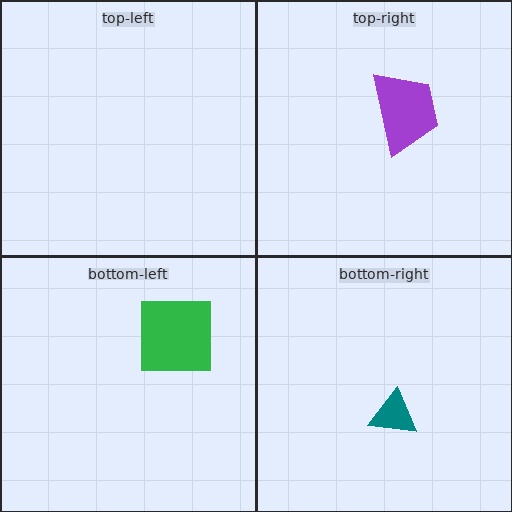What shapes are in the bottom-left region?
The green square.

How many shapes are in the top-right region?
1.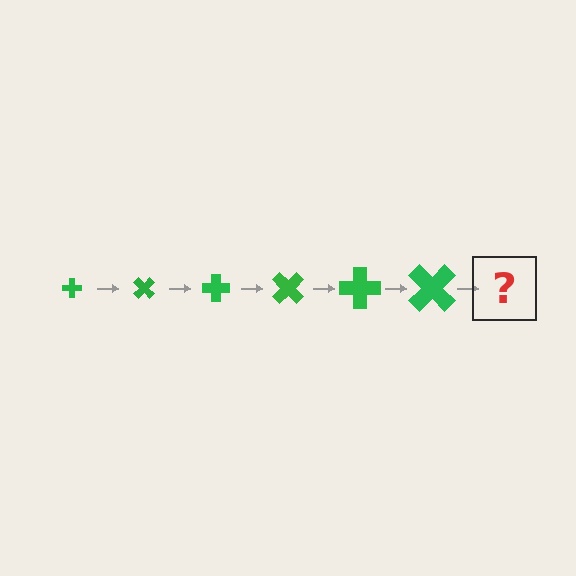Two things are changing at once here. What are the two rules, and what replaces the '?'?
The two rules are that the cross grows larger each step and it rotates 45 degrees each step. The '?' should be a cross, larger than the previous one and rotated 270 degrees from the start.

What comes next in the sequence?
The next element should be a cross, larger than the previous one and rotated 270 degrees from the start.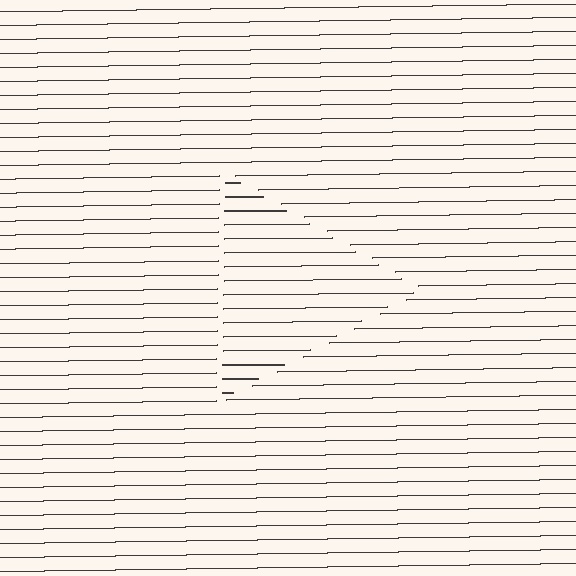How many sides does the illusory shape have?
3 sides — the line-ends trace a triangle.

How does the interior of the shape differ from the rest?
The interior of the shape contains the same grating, shifted by half a period — the contour is defined by the phase discontinuity where line-ends from the inner and outer gratings abut.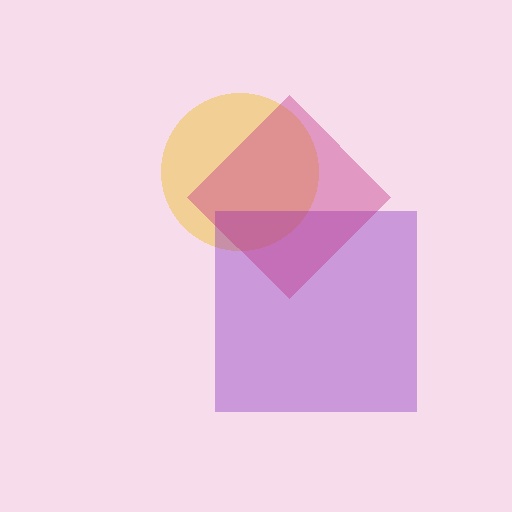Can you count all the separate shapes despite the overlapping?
Yes, there are 3 separate shapes.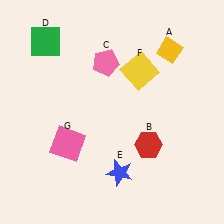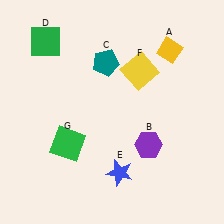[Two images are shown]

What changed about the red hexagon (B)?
In Image 1, B is red. In Image 2, it changed to purple.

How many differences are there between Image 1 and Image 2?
There are 3 differences between the two images.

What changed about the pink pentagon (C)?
In Image 1, C is pink. In Image 2, it changed to teal.